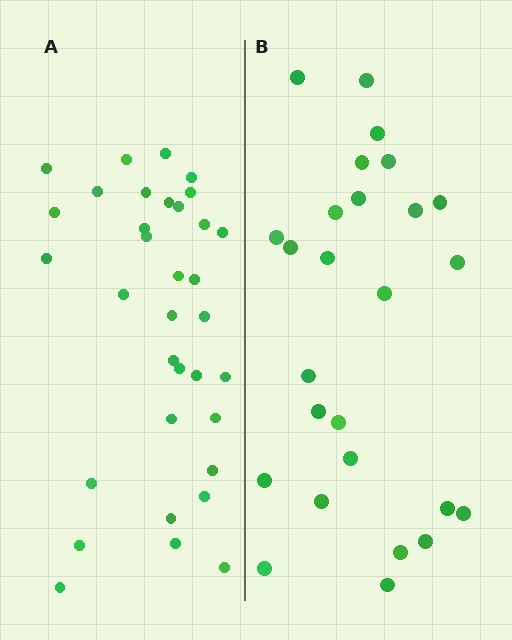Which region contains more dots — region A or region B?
Region A (the left region) has more dots.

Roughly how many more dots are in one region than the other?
Region A has roughly 8 or so more dots than region B.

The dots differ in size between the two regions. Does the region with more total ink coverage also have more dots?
No. Region B has more total ink coverage because its dots are larger, but region A actually contains more individual dots. Total area can be misleading — the number of items is what matters here.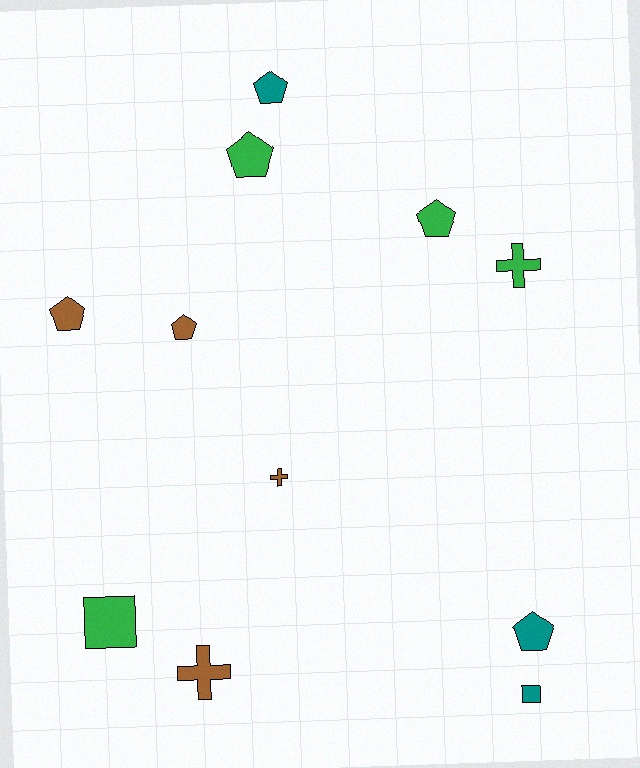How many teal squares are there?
There is 1 teal square.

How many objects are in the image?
There are 11 objects.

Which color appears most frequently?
Green, with 4 objects.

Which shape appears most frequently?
Pentagon, with 6 objects.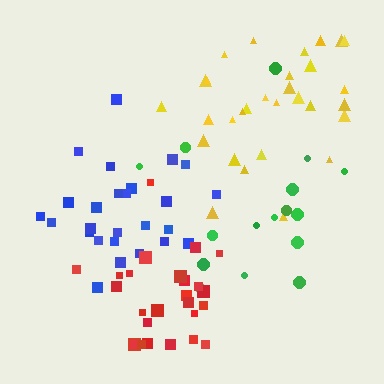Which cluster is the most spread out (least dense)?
Green.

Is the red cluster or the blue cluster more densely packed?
Red.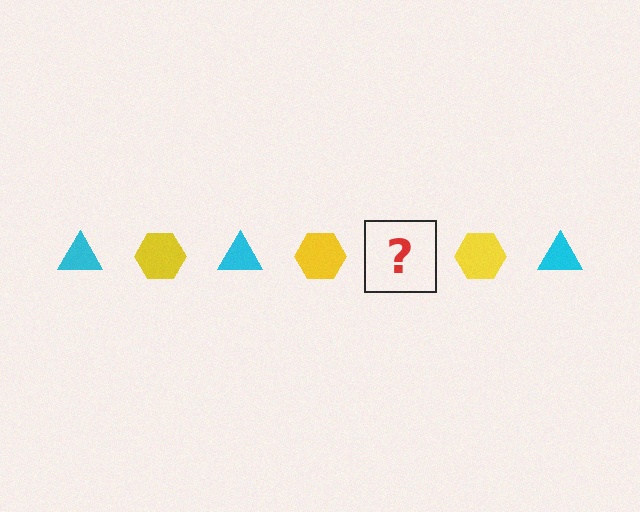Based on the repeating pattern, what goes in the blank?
The blank should be a cyan triangle.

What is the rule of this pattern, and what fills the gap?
The rule is that the pattern alternates between cyan triangle and yellow hexagon. The gap should be filled with a cyan triangle.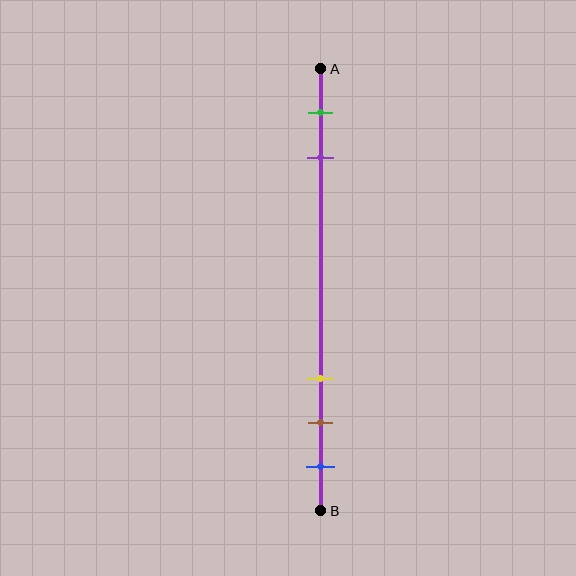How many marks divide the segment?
There are 5 marks dividing the segment.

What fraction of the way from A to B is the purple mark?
The purple mark is approximately 20% (0.2) of the way from A to B.